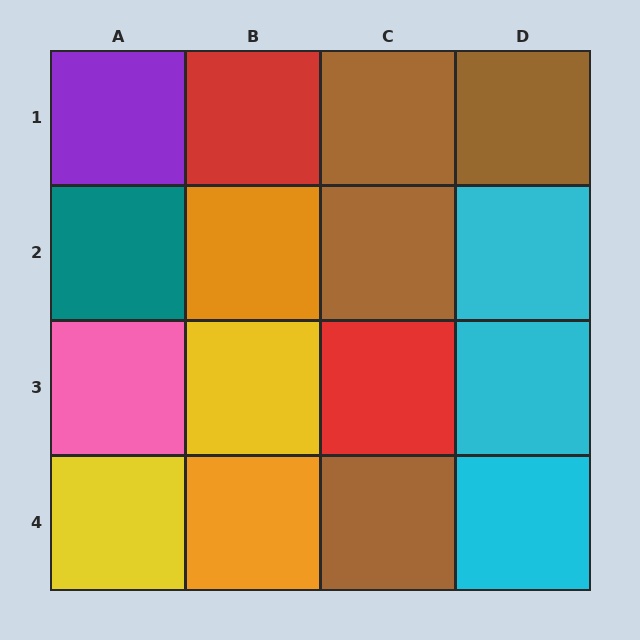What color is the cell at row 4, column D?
Cyan.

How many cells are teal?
1 cell is teal.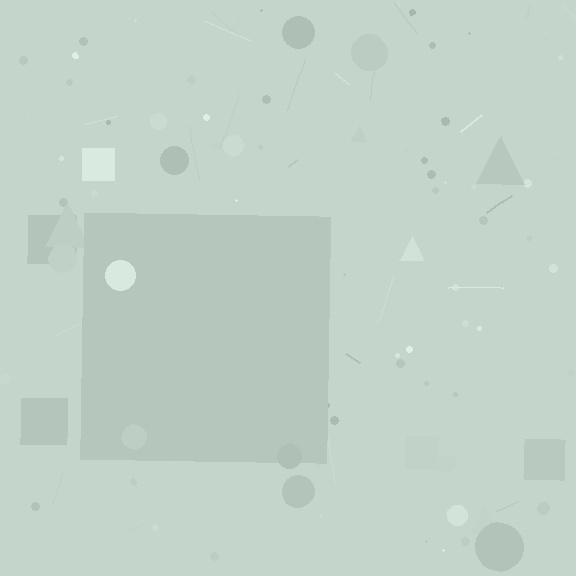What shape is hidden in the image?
A square is hidden in the image.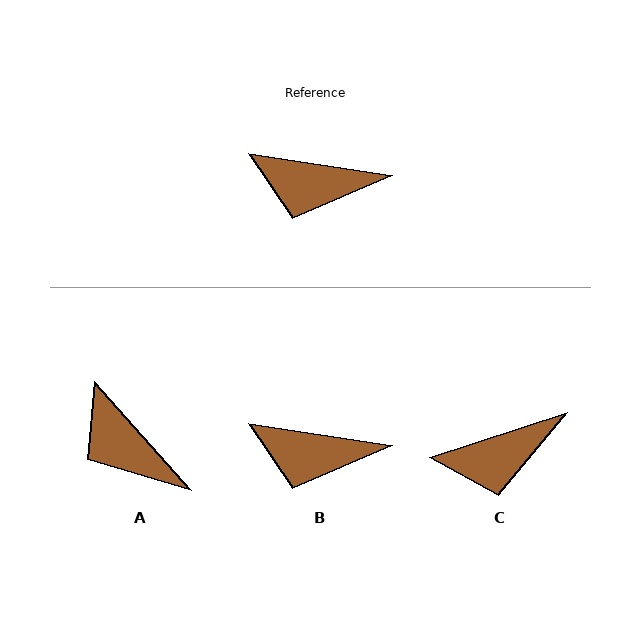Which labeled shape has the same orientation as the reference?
B.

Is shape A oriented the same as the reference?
No, it is off by about 40 degrees.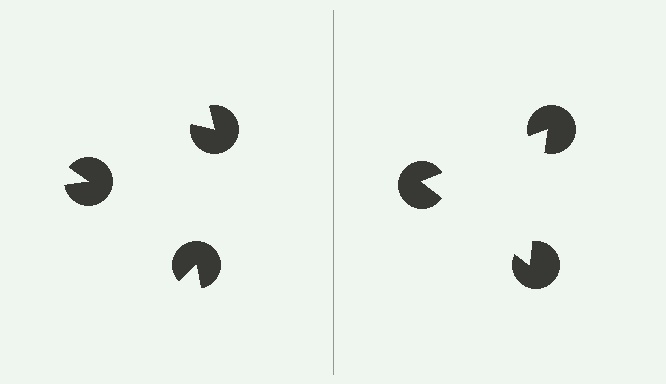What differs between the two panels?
The pac-man discs are positioned identically on both sides; only the wedge orientations differ. On the right they align to a triangle; on the left they are misaligned.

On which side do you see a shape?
An illusory triangle appears on the right side. On the left side the wedge cuts are rotated, so no coherent shape forms.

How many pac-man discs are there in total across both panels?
6 — 3 on each side.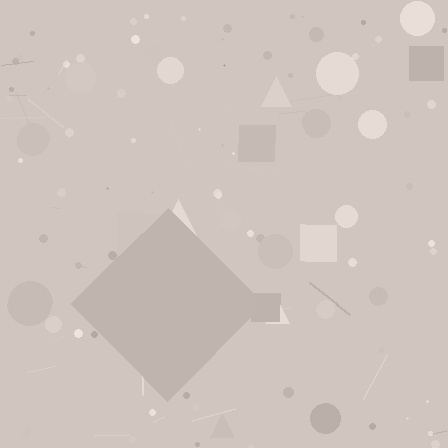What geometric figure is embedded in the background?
A diamond is embedded in the background.